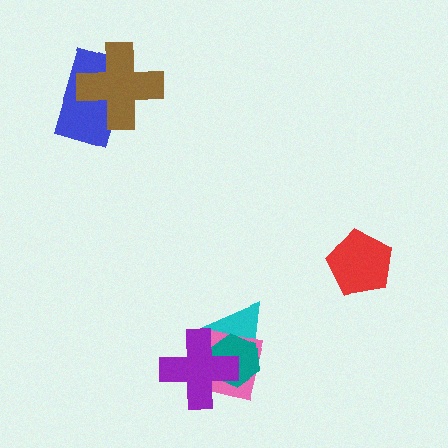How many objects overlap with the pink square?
3 objects overlap with the pink square.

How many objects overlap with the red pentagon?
0 objects overlap with the red pentagon.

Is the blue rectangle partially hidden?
Yes, it is partially covered by another shape.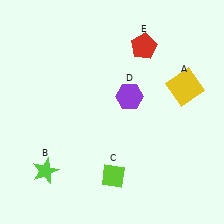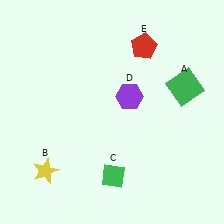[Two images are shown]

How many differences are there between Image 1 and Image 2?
There are 3 differences between the two images.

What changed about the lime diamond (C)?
In Image 1, C is lime. In Image 2, it changed to green.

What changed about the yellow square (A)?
In Image 1, A is yellow. In Image 2, it changed to green.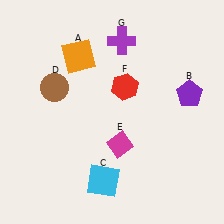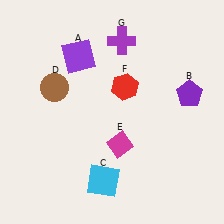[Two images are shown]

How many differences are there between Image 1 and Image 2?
There is 1 difference between the two images.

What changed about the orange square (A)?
In Image 1, A is orange. In Image 2, it changed to purple.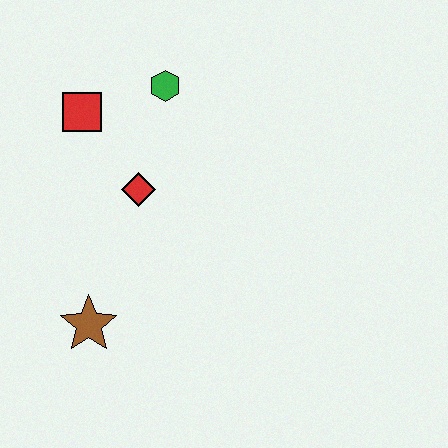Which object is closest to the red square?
The green hexagon is closest to the red square.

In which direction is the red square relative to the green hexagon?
The red square is to the left of the green hexagon.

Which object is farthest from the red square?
The brown star is farthest from the red square.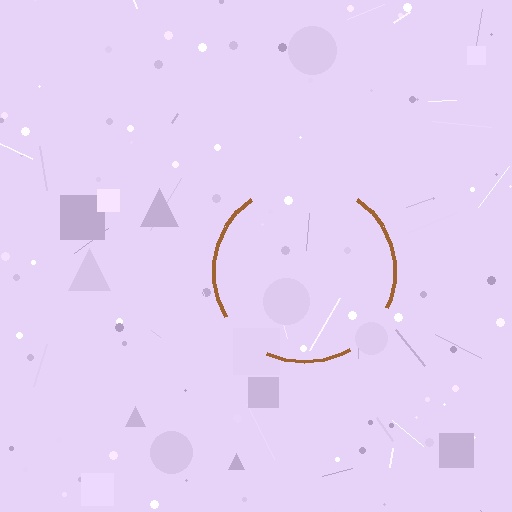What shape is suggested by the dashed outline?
The dashed outline suggests a circle.